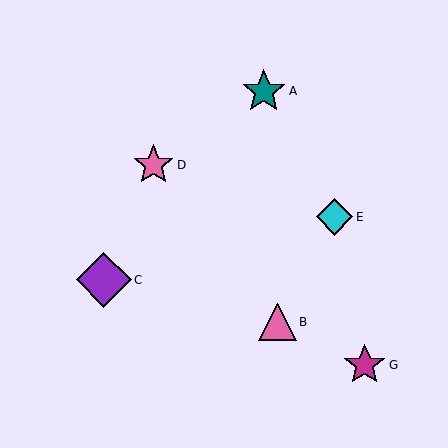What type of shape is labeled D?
Shape D is a pink star.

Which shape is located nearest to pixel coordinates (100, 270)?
The purple diamond (labeled C) at (104, 280) is nearest to that location.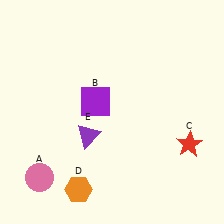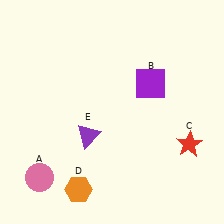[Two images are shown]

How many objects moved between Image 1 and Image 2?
1 object moved between the two images.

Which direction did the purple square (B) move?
The purple square (B) moved right.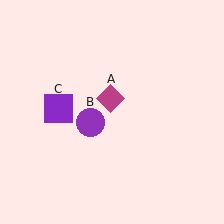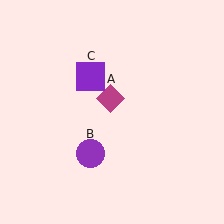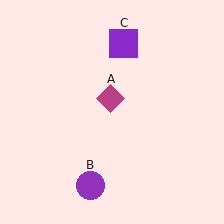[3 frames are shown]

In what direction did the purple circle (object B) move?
The purple circle (object B) moved down.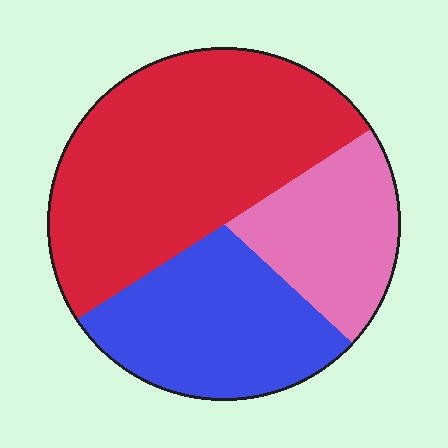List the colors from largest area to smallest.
From largest to smallest: red, blue, pink.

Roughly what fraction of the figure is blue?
Blue takes up between a quarter and a half of the figure.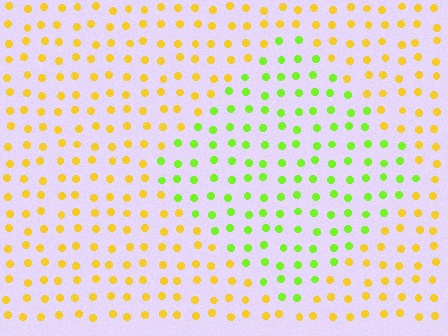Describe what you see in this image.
The image is filled with small yellow elements in a uniform arrangement. A diamond-shaped region is visible where the elements are tinted to a slightly different hue, forming a subtle color boundary.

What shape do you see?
I see a diamond.